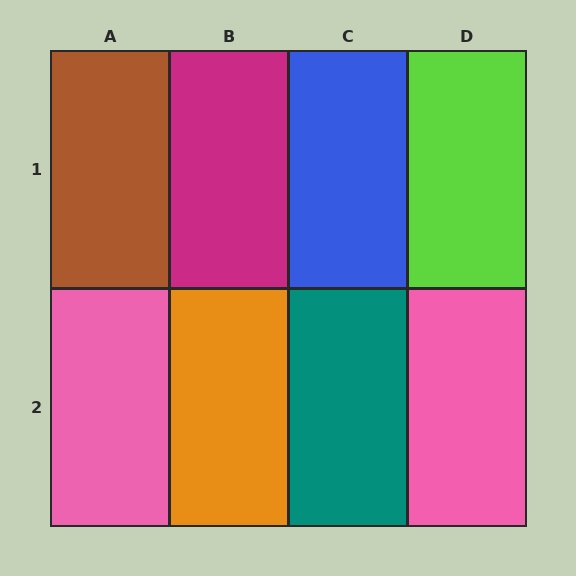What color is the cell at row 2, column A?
Pink.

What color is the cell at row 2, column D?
Pink.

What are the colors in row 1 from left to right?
Brown, magenta, blue, lime.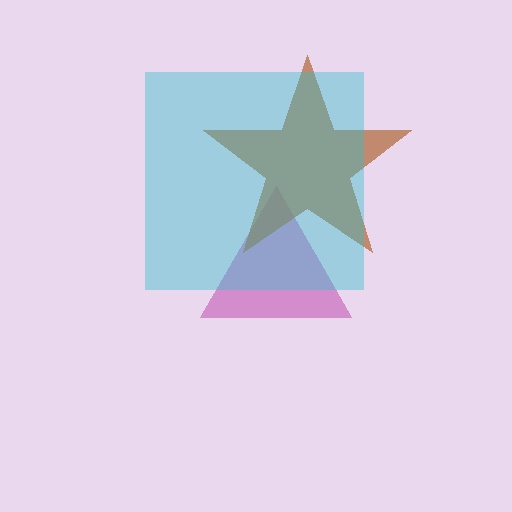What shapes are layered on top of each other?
The layered shapes are: a magenta triangle, a brown star, a cyan square.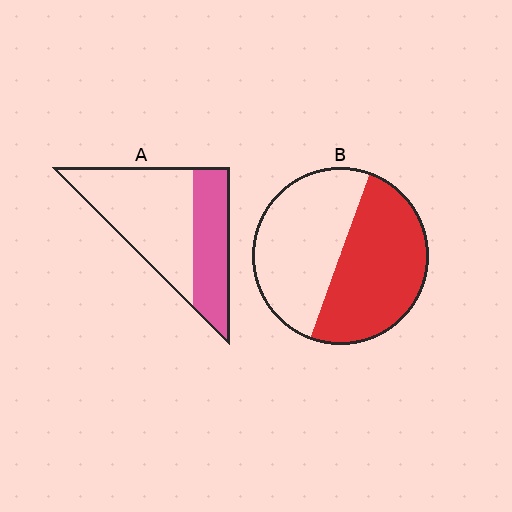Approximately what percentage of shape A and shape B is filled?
A is approximately 35% and B is approximately 50%.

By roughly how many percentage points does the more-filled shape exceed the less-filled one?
By roughly 15 percentage points (B over A).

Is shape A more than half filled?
No.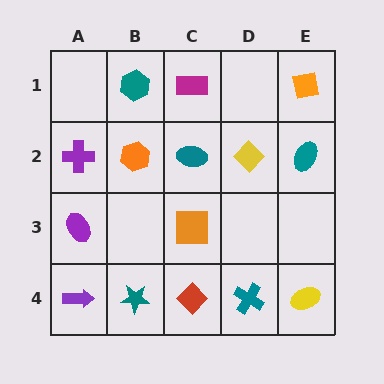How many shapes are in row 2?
5 shapes.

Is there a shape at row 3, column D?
No, that cell is empty.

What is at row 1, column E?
An orange square.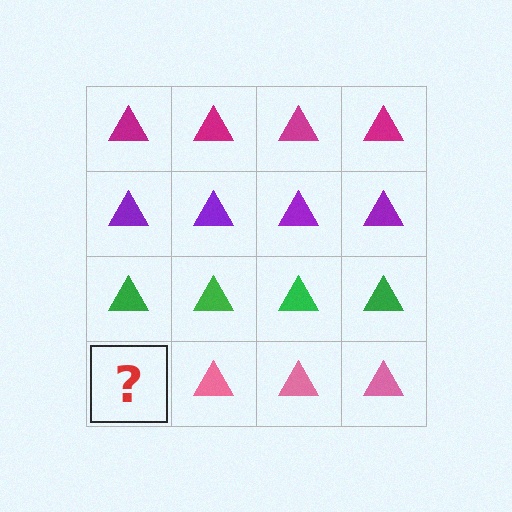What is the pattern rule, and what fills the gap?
The rule is that each row has a consistent color. The gap should be filled with a pink triangle.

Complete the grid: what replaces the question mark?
The question mark should be replaced with a pink triangle.